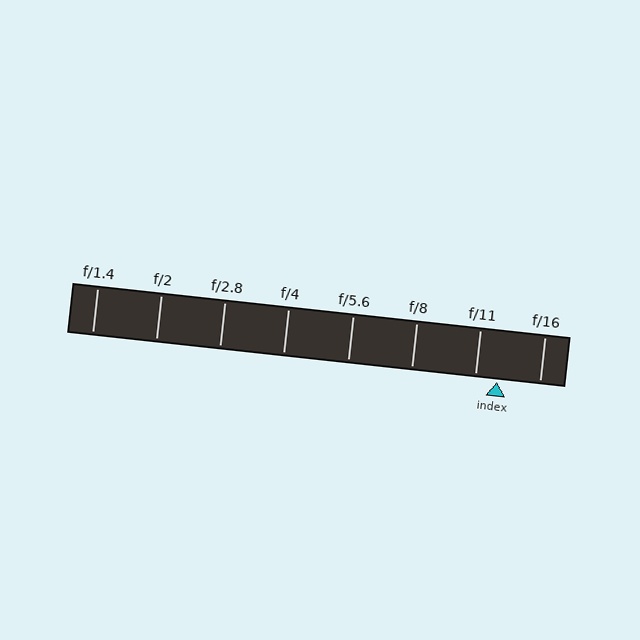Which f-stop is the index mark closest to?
The index mark is closest to f/11.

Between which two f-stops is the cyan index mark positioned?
The index mark is between f/11 and f/16.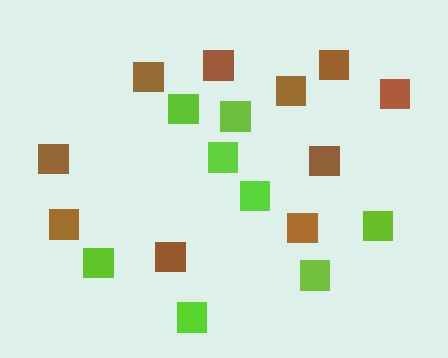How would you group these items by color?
There are 2 groups: one group of brown squares (10) and one group of lime squares (8).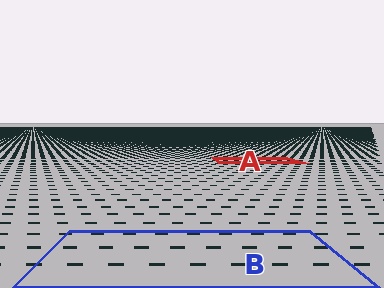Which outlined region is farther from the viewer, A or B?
Region A is farther from the viewer — the texture elements inside it appear smaller and more densely packed.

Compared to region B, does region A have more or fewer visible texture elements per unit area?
Region A has more texture elements per unit area — they are packed more densely because it is farther away.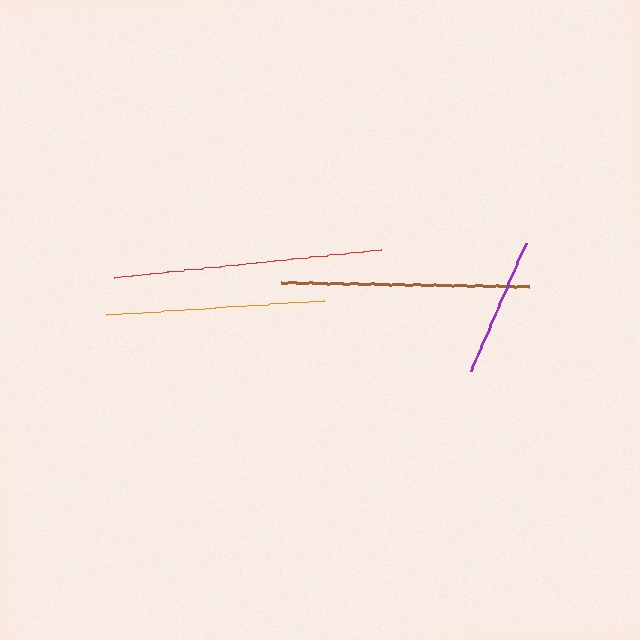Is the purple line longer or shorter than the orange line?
The orange line is longer than the purple line.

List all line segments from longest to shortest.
From longest to shortest: red, brown, orange, purple.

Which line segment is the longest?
The red line is the longest at approximately 269 pixels.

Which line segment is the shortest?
The purple line is the shortest at approximately 139 pixels.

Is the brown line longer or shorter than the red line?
The red line is longer than the brown line.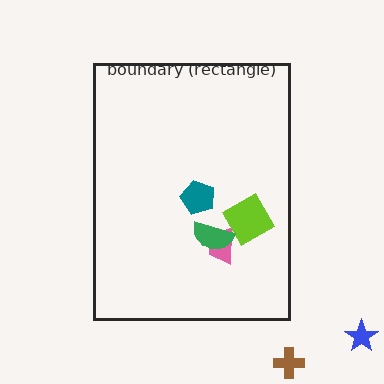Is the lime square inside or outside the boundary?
Inside.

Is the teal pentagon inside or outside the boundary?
Inside.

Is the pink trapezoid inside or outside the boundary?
Inside.